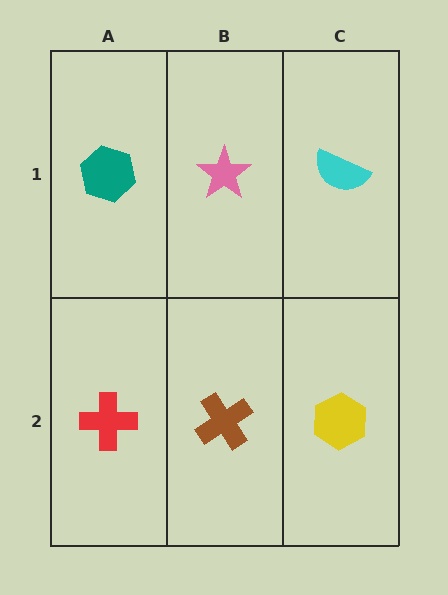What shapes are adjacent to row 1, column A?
A red cross (row 2, column A), a pink star (row 1, column B).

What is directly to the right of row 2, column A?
A brown cross.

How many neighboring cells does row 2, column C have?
2.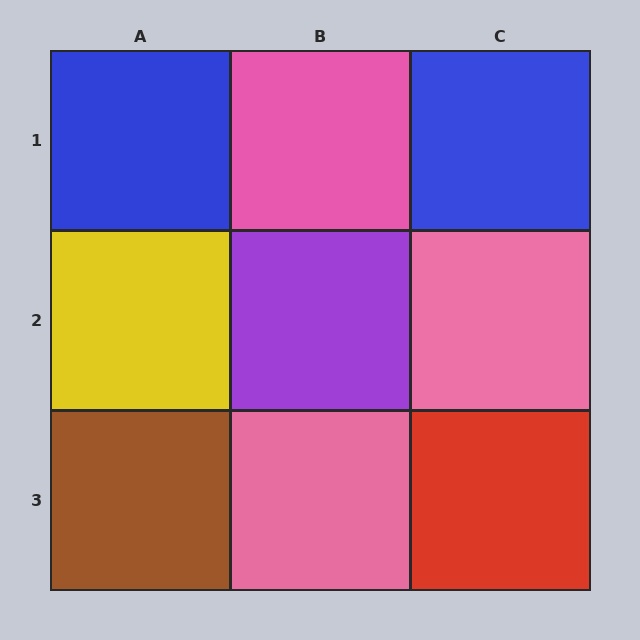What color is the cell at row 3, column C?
Red.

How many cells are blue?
2 cells are blue.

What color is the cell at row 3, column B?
Pink.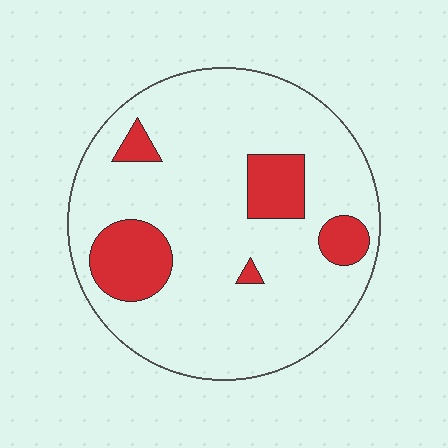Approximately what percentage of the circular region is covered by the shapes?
Approximately 15%.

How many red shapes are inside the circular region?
5.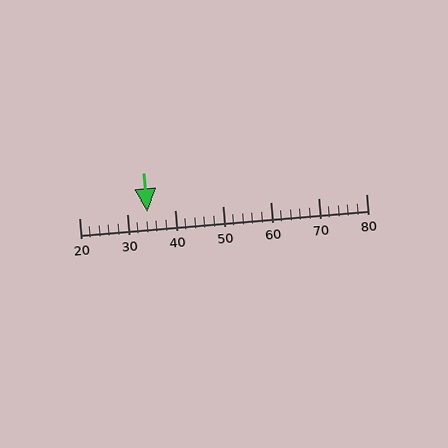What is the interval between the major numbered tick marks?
The major tick marks are spaced 10 units apart.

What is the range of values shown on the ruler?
The ruler shows values from 20 to 80.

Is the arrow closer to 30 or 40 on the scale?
The arrow is closer to 30.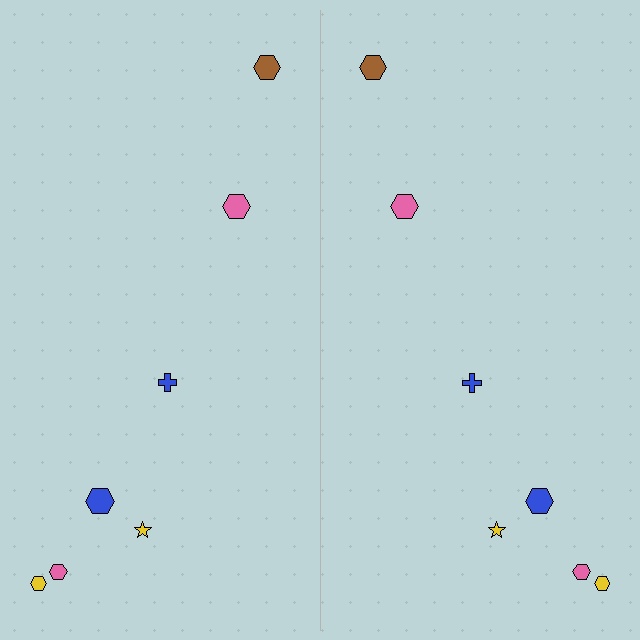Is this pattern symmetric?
Yes, this pattern has bilateral (reflection) symmetry.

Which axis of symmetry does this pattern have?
The pattern has a vertical axis of symmetry running through the center of the image.